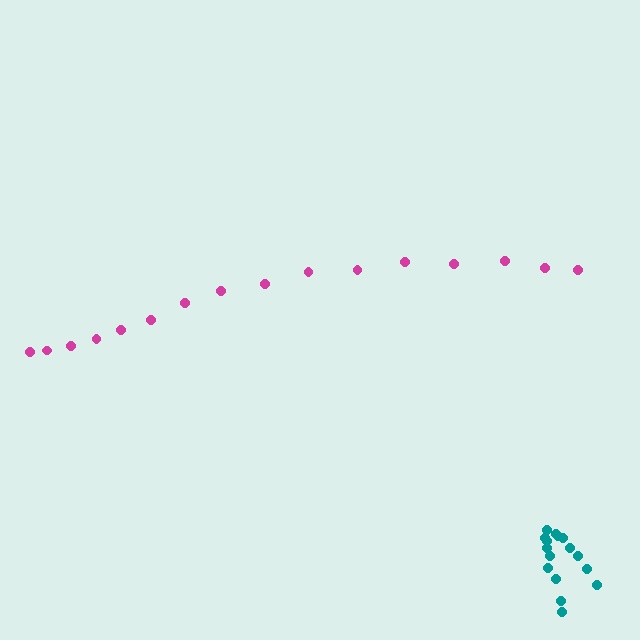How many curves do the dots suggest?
There are 2 distinct paths.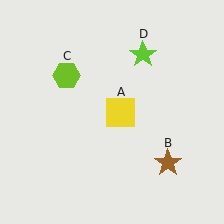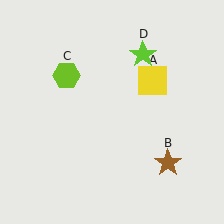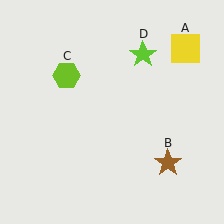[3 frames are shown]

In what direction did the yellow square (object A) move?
The yellow square (object A) moved up and to the right.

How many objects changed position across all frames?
1 object changed position: yellow square (object A).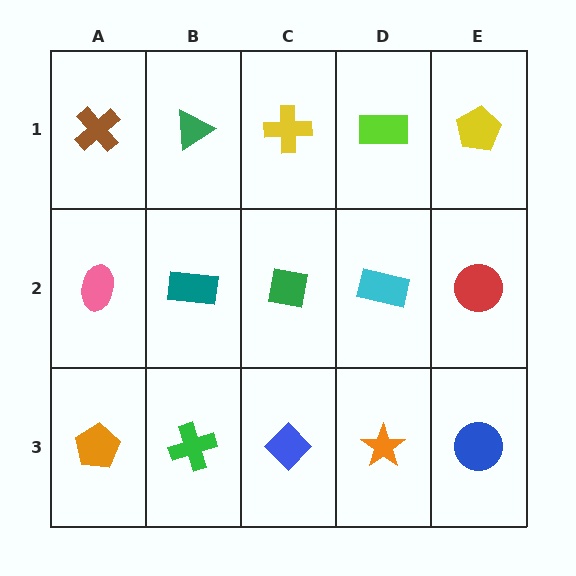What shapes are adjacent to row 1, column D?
A cyan rectangle (row 2, column D), a yellow cross (row 1, column C), a yellow pentagon (row 1, column E).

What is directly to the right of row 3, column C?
An orange star.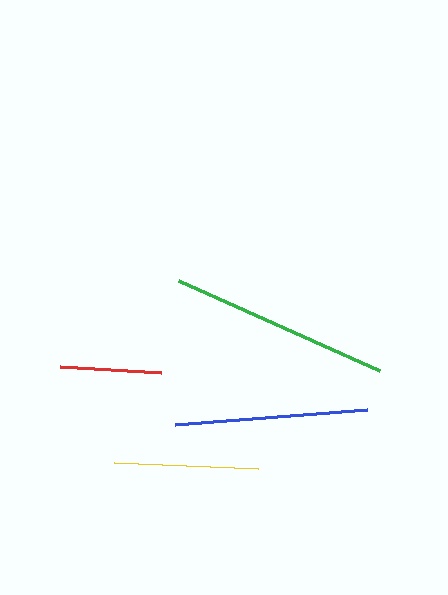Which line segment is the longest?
The green line is the longest at approximately 221 pixels.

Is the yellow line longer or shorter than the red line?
The yellow line is longer than the red line.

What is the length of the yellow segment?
The yellow segment is approximately 145 pixels long.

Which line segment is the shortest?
The red line is the shortest at approximately 101 pixels.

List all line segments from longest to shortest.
From longest to shortest: green, blue, yellow, red.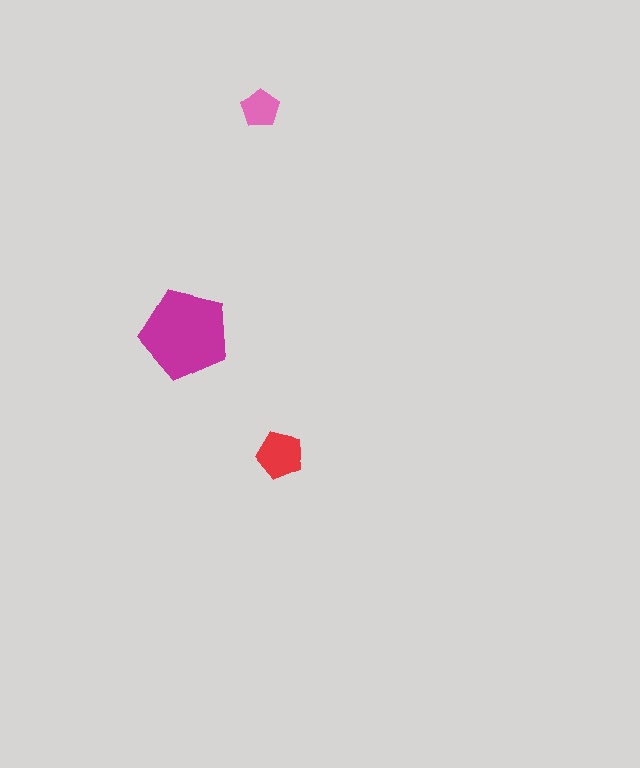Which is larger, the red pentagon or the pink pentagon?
The red one.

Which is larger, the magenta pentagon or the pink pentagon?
The magenta one.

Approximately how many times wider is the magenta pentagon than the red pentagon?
About 2 times wider.